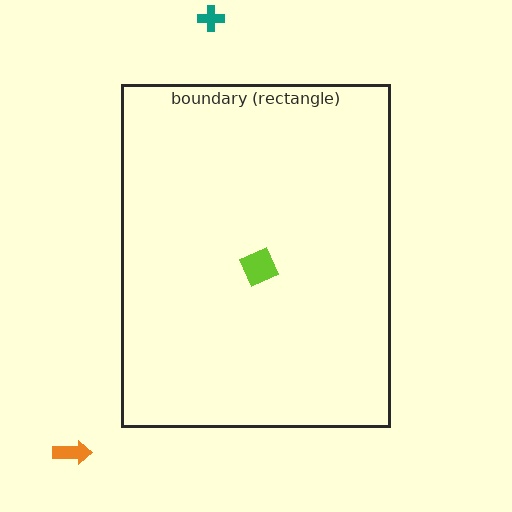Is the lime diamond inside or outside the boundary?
Inside.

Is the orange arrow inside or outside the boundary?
Outside.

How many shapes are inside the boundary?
1 inside, 2 outside.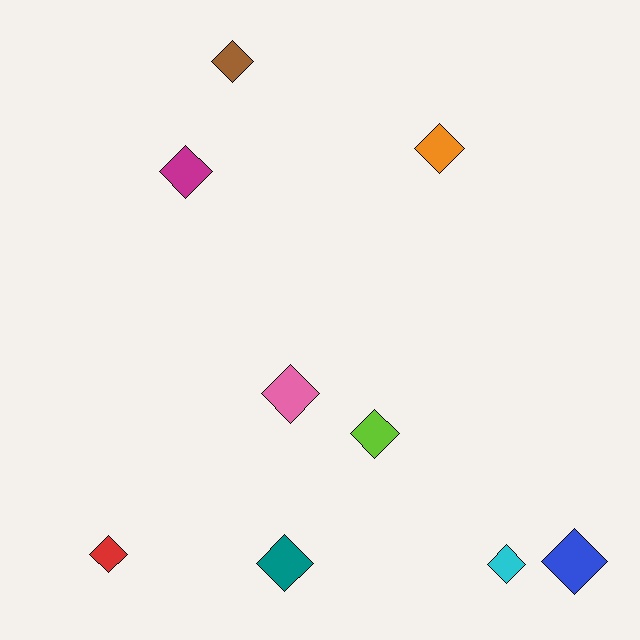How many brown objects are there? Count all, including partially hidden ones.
There is 1 brown object.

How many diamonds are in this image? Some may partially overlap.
There are 9 diamonds.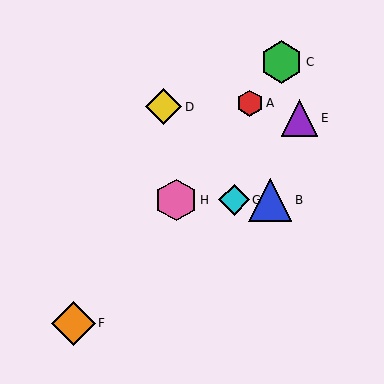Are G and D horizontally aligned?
No, G is at y≈200 and D is at y≈107.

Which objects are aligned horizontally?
Objects B, G, H are aligned horizontally.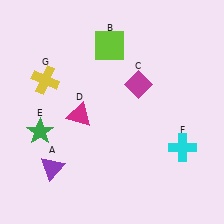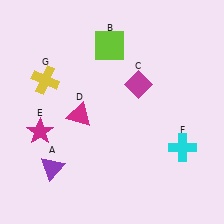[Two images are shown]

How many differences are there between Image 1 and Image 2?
There is 1 difference between the two images.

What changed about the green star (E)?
In Image 1, E is green. In Image 2, it changed to magenta.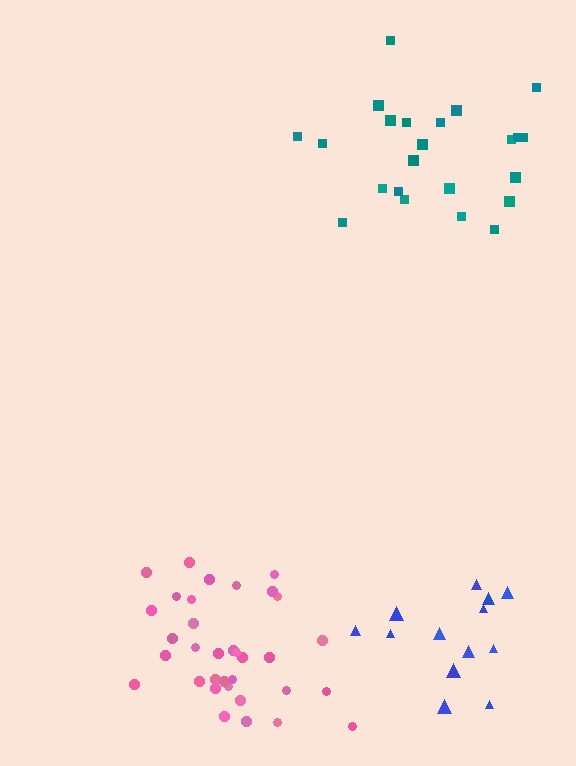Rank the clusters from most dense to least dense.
pink, blue, teal.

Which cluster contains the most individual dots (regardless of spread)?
Pink (34).